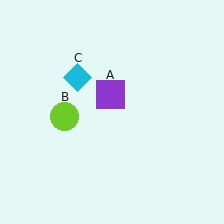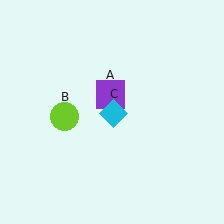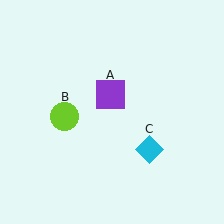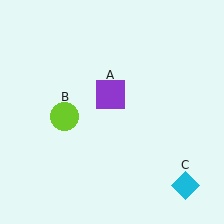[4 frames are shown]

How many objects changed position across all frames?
1 object changed position: cyan diamond (object C).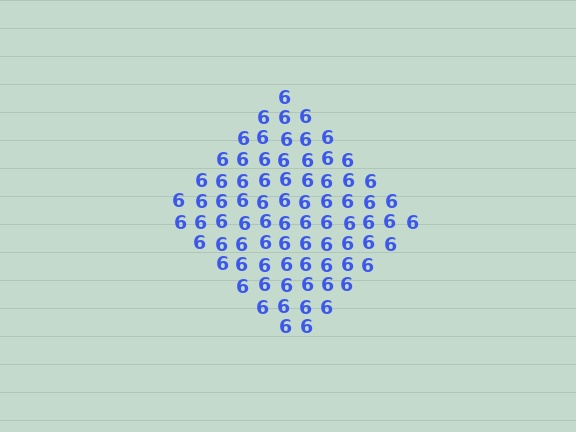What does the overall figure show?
The overall figure shows a diamond.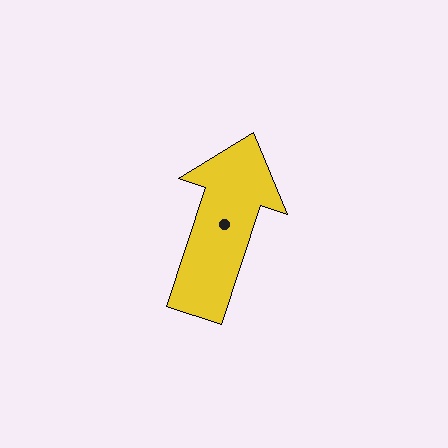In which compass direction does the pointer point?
North.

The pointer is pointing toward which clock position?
Roughly 1 o'clock.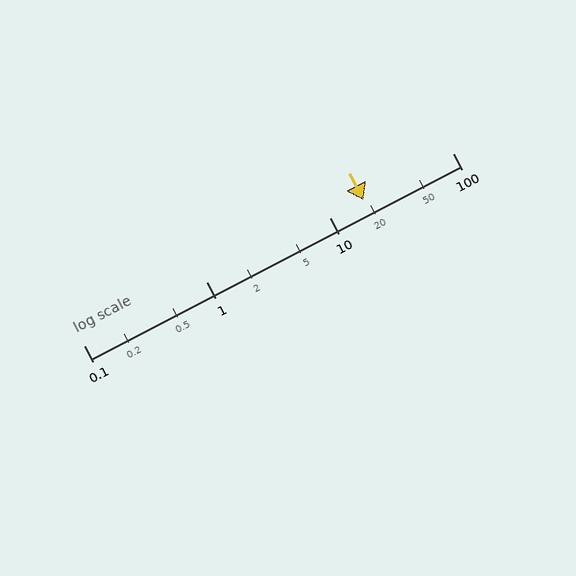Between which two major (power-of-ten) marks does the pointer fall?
The pointer is between 10 and 100.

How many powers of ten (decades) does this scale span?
The scale spans 3 decades, from 0.1 to 100.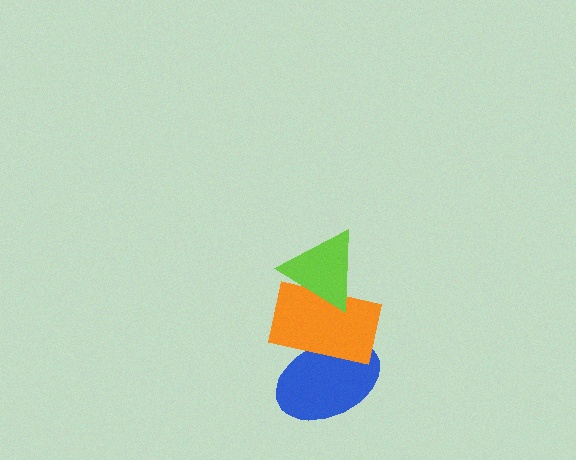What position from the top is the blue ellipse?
The blue ellipse is 3rd from the top.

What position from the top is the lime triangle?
The lime triangle is 1st from the top.